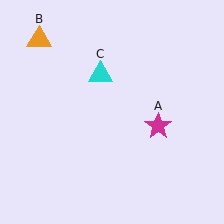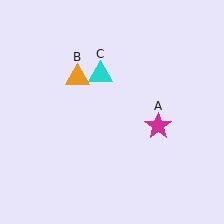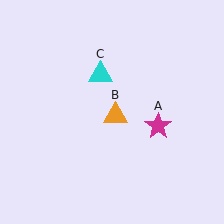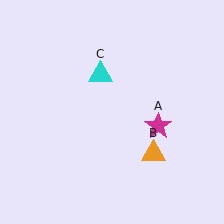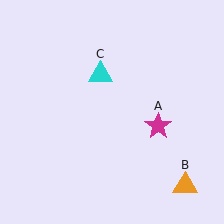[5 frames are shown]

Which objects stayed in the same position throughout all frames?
Magenta star (object A) and cyan triangle (object C) remained stationary.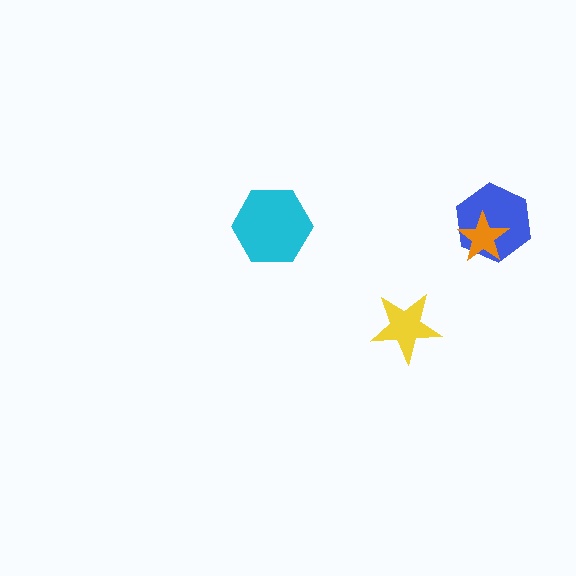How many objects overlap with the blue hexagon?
1 object overlaps with the blue hexagon.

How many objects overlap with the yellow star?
0 objects overlap with the yellow star.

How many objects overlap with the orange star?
1 object overlaps with the orange star.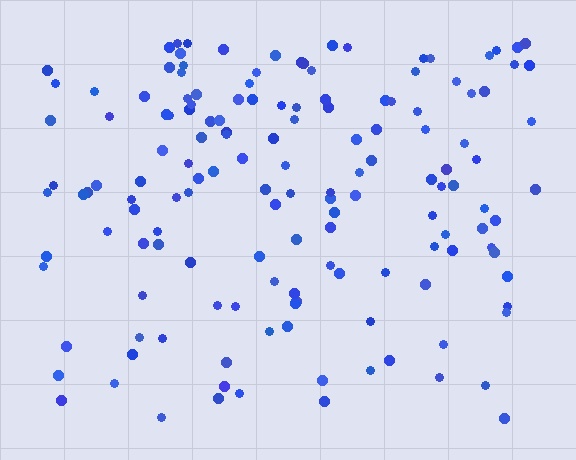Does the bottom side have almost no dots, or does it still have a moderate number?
Still a moderate number, just noticeably fewer than the top.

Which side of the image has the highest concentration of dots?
The top.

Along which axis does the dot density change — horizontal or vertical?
Vertical.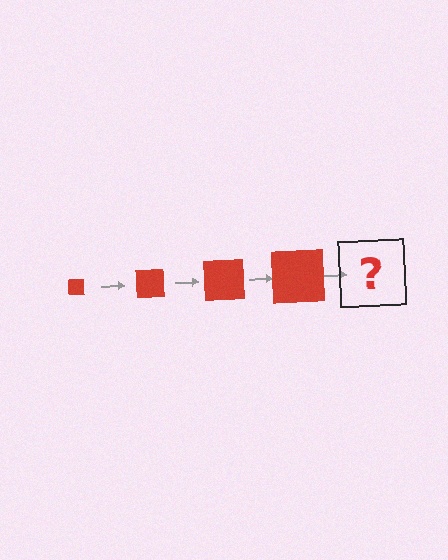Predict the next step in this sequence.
The next step is a red square, larger than the previous one.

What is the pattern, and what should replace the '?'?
The pattern is that the square gets progressively larger each step. The '?' should be a red square, larger than the previous one.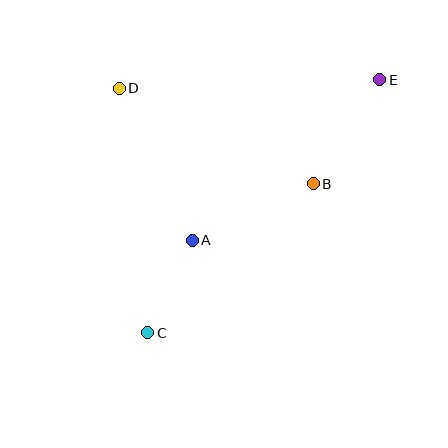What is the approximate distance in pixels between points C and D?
The distance between C and D is approximately 246 pixels.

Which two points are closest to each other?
Points A and C are closest to each other.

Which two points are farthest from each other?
Points C and E are farthest from each other.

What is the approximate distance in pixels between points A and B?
The distance between A and B is approximately 133 pixels.